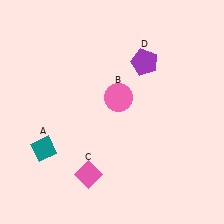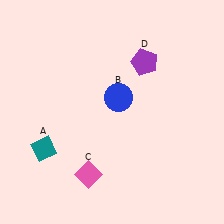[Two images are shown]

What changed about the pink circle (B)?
In Image 1, B is pink. In Image 2, it changed to blue.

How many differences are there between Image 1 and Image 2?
There is 1 difference between the two images.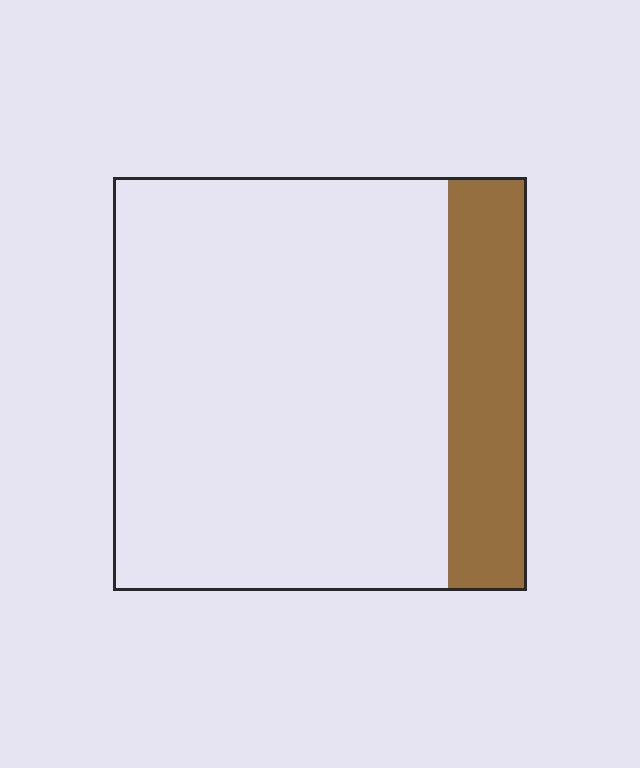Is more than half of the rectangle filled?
No.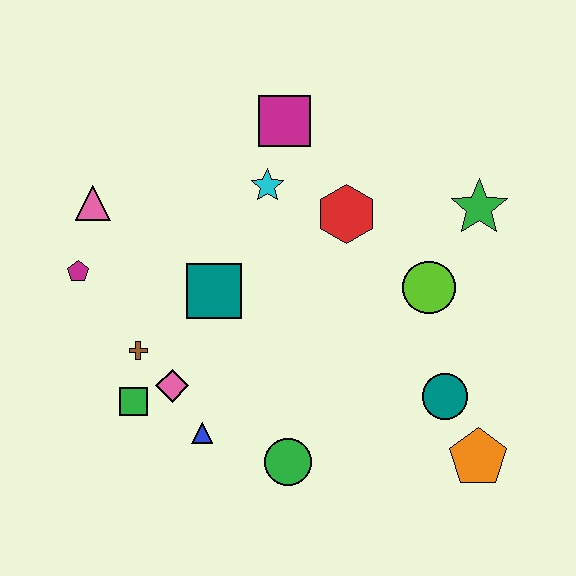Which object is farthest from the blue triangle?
The green star is farthest from the blue triangle.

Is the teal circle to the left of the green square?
No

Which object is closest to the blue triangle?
The pink diamond is closest to the blue triangle.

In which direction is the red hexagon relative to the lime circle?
The red hexagon is to the left of the lime circle.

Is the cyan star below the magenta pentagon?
No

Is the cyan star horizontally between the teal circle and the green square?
Yes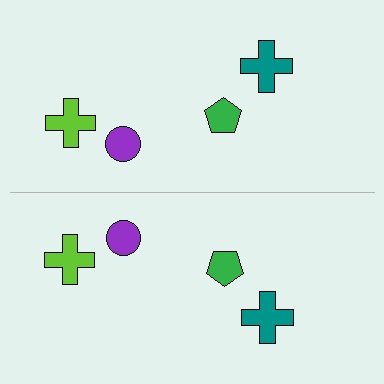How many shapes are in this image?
There are 8 shapes in this image.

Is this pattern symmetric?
Yes, this pattern has bilateral (reflection) symmetry.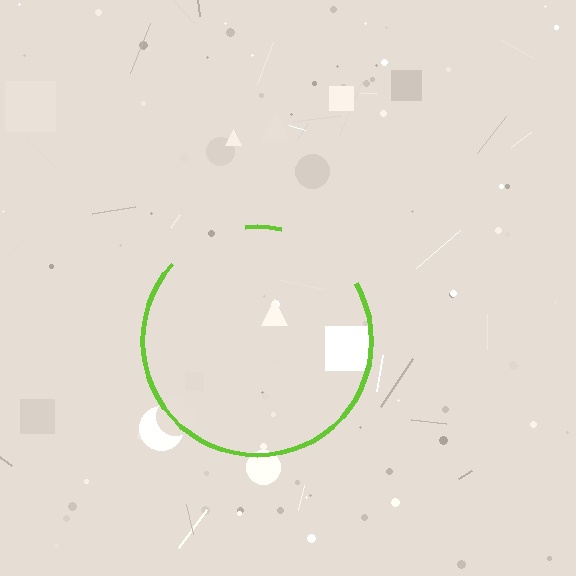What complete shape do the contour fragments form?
The contour fragments form a circle.